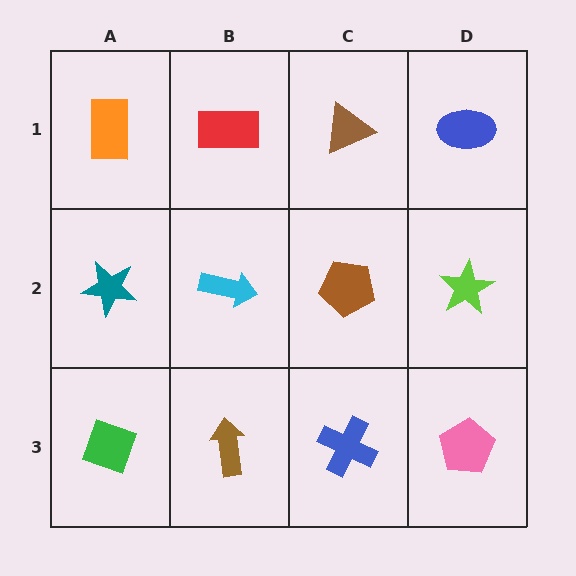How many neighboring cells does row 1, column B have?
3.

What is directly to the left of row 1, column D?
A brown triangle.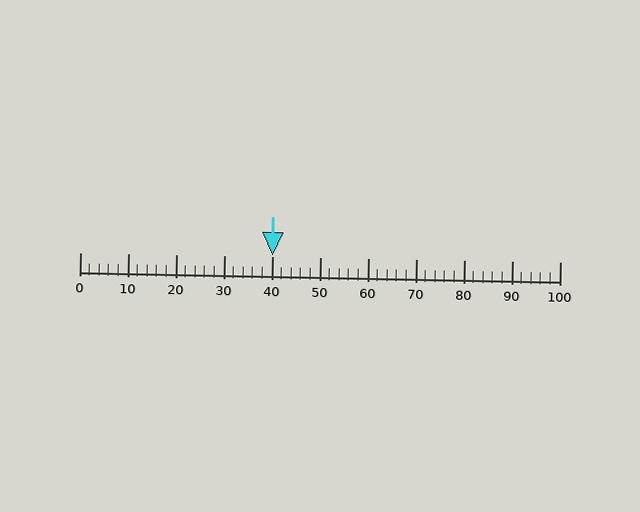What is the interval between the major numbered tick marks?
The major tick marks are spaced 10 units apart.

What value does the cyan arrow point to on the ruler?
The cyan arrow points to approximately 40.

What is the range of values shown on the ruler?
The ruler shows values from 0 to 100.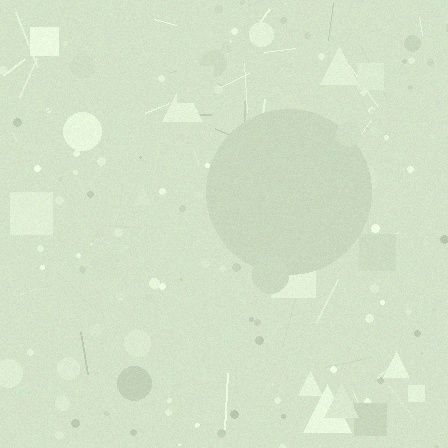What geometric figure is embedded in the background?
A circle is embedded in the background.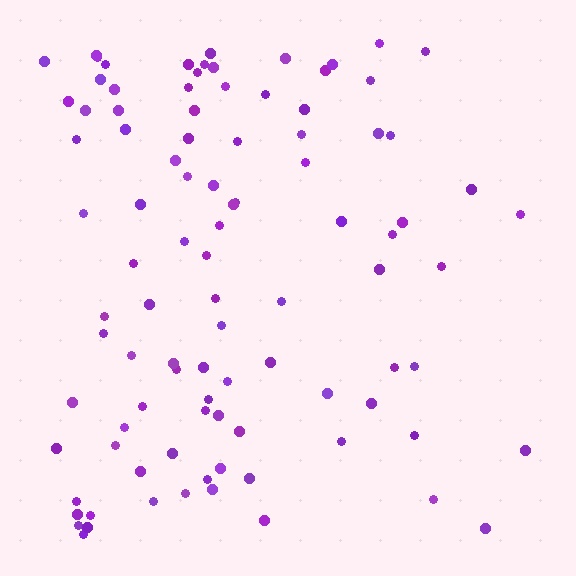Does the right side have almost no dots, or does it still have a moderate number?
Still a moderate number, just noticeably fewer than the left.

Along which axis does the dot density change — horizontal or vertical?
Horizontal.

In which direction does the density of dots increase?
From right to left, with the left side densest.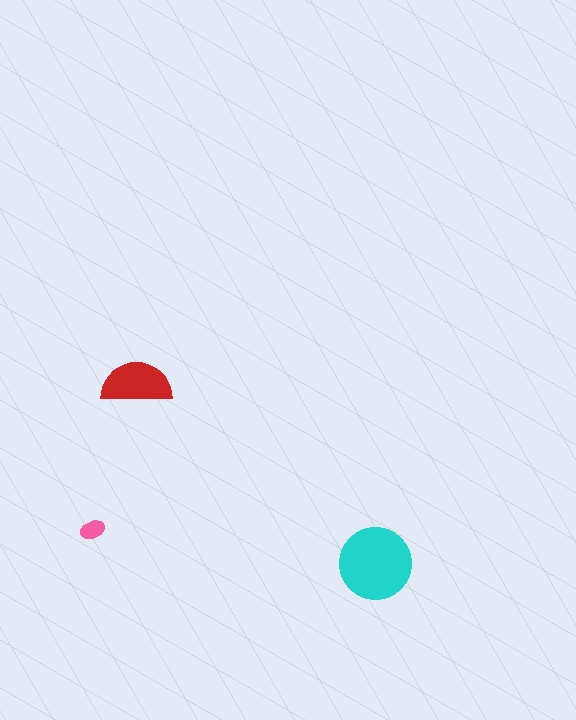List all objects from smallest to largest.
The pink ellipse, the red semicircle, the cyan circle.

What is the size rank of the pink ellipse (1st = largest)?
3rd.